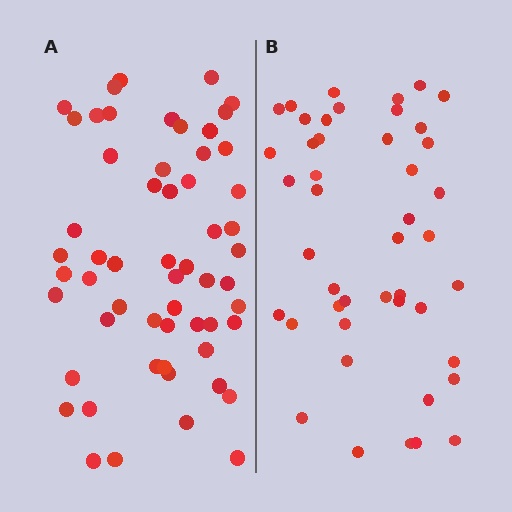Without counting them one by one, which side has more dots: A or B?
Region A (the left region) has more dots.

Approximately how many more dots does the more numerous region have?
Region A has roughly 12 or so more dots than region B.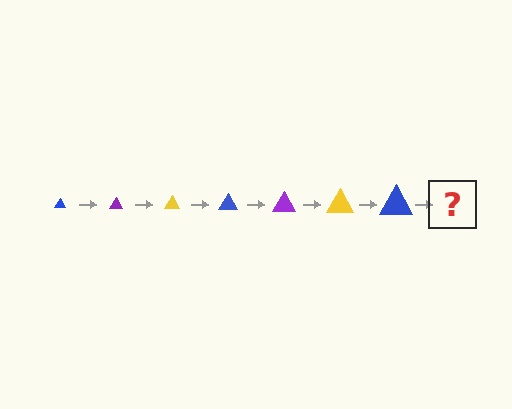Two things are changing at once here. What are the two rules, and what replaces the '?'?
The two rules are that the triangle grows larger each step and the color cycles through blue, purple, and yellow. The '?' should be a purple triangle, larger than the previous one.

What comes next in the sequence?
The next element should be a purple triangle, larger than the previous one.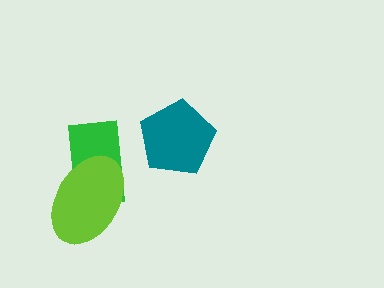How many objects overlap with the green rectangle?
1 object overlaps with the green rectangle.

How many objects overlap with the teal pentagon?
0 objects overlap with the teal pentagon.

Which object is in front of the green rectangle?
The lime ellipse is in front of the green rectangle.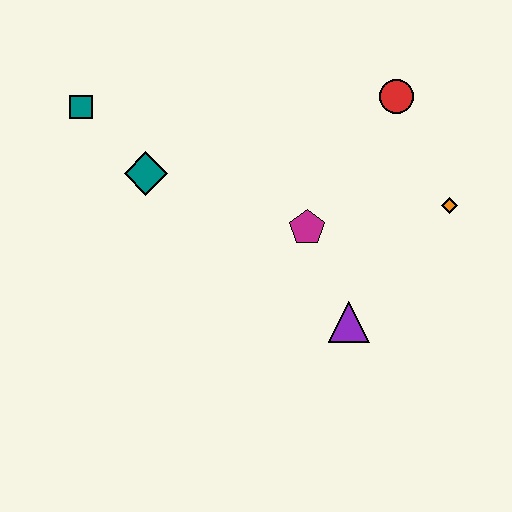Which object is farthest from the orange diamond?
The teal square is farthest from the orange diamond.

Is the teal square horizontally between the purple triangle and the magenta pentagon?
No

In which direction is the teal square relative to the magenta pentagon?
The teal square is to the left of the magenta pentagon.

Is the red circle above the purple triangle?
Yes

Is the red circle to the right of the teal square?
Yes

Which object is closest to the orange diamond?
The red circle is closest to the orange diamond.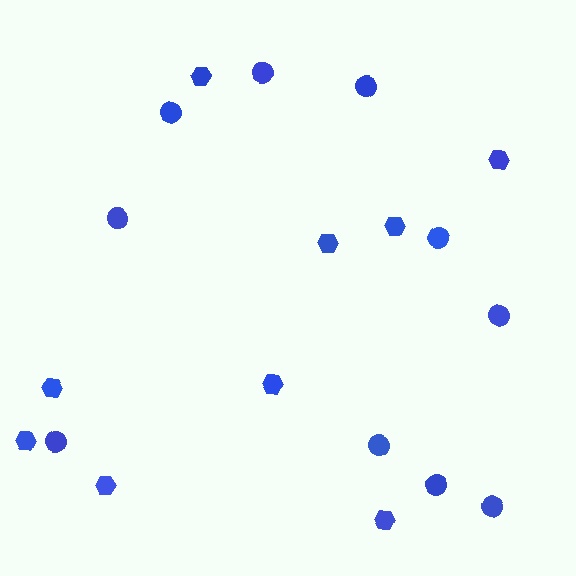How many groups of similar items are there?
There are 2 groups: one group of hexagons (9) and one group of circles (10).